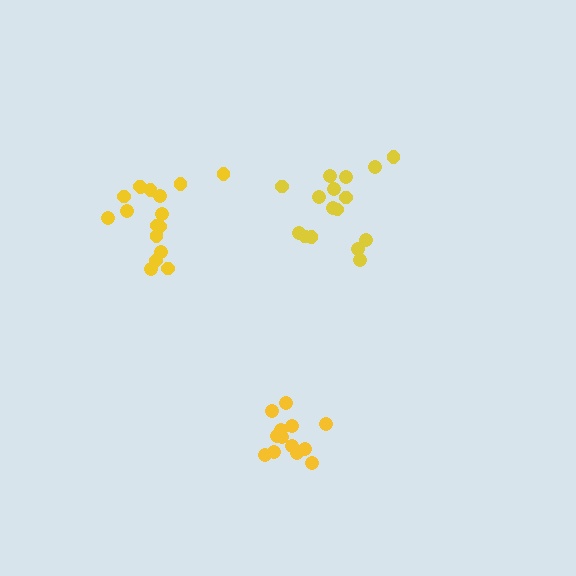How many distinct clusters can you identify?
There are 3 distinct clusters.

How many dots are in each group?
Group 1: 13 dots, Group 2: 16 dots, Group 3: 17 dots (46 total).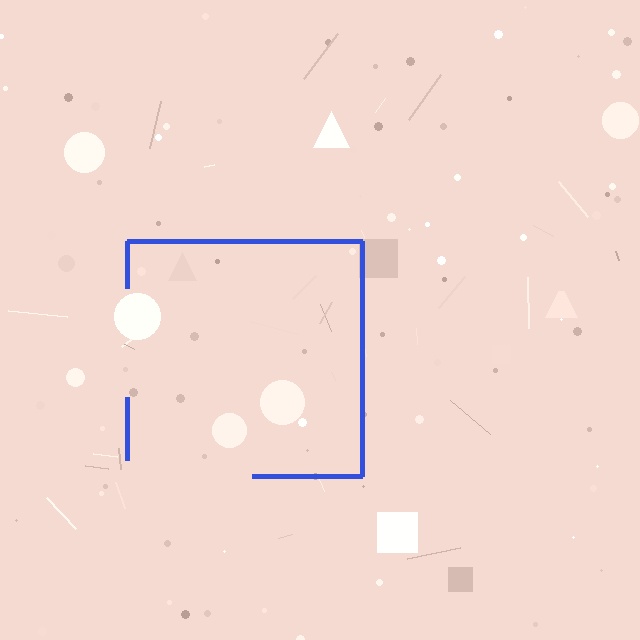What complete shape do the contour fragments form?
The contour fragments form a square.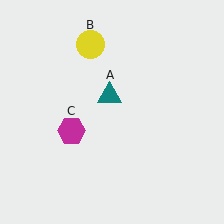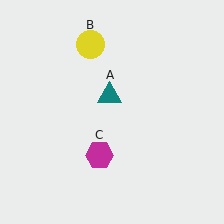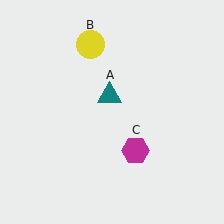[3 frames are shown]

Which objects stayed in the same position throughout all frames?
Teal triangle (object A) and yellow circle (object B) remained stationary.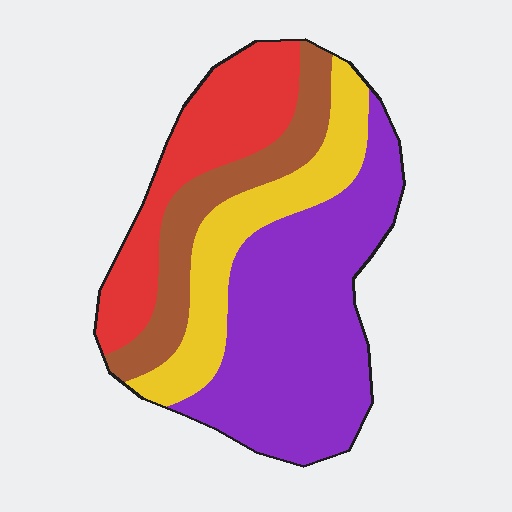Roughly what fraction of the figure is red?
Red takes up between a sixth and a third of the figure.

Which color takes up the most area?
Purple, at roughly 45%.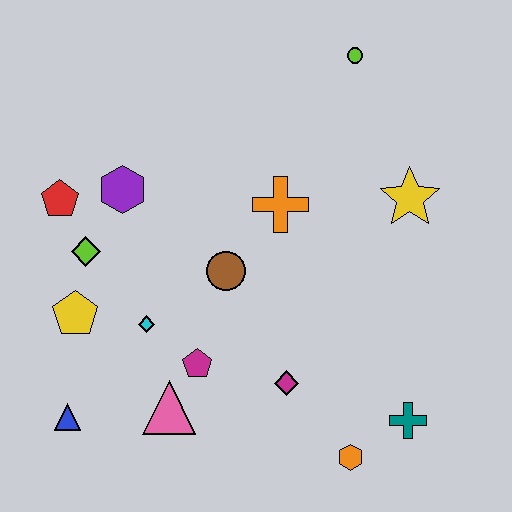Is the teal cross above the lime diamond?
No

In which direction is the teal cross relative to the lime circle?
The teal cross is below the lime circle.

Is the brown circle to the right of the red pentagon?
Yes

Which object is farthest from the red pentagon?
The teal cross is farthest from the red pentagon.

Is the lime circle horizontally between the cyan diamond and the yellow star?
Yes